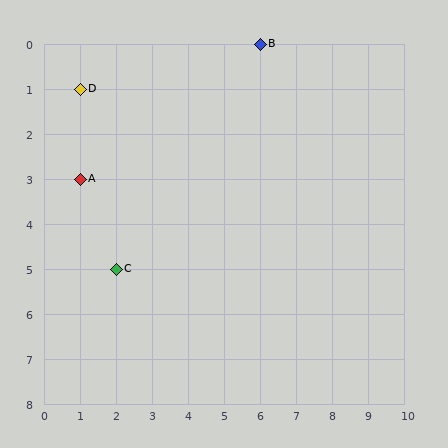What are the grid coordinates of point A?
Point A is at grid coordinates (1, 3).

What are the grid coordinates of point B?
Point B is at grid coordinates (6, 0).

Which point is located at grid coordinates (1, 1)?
Point D is at (1, 1).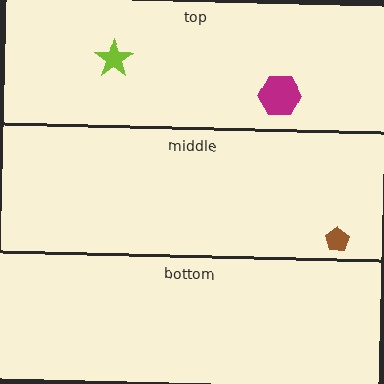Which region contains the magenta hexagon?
The top region.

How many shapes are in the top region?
2.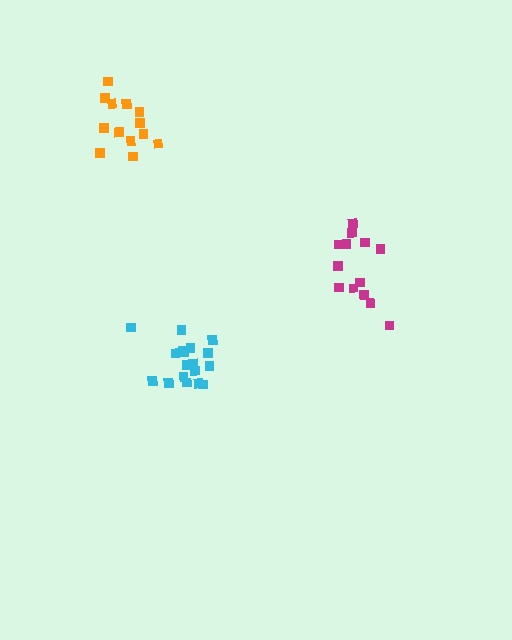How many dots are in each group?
Group 1: 19 dots, Group 2: 13 dots, Group 3: 13 dots (45 total).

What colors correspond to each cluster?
The clusters are colored: cyan, orange, magenta.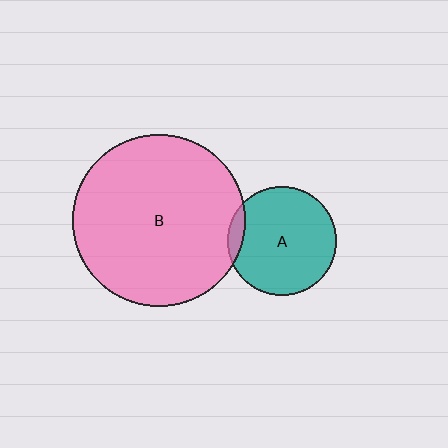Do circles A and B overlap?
Yes.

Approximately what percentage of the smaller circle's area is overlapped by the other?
Approximately 5%.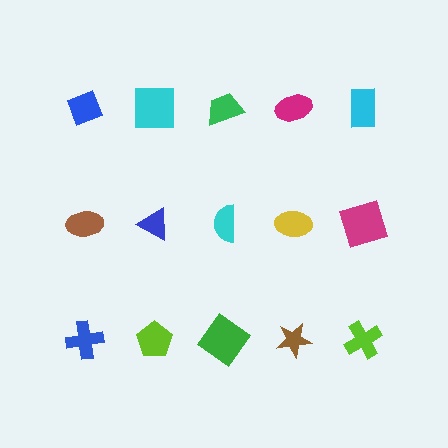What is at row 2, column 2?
A blue triangle.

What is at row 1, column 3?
A green trapezoid.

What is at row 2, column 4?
A yellow ellipse.